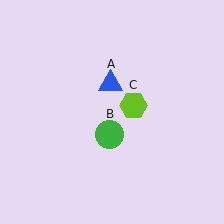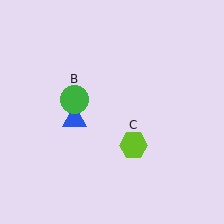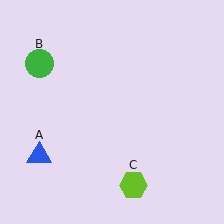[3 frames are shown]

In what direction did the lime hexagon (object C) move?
The lime hexagon (object C) moved down.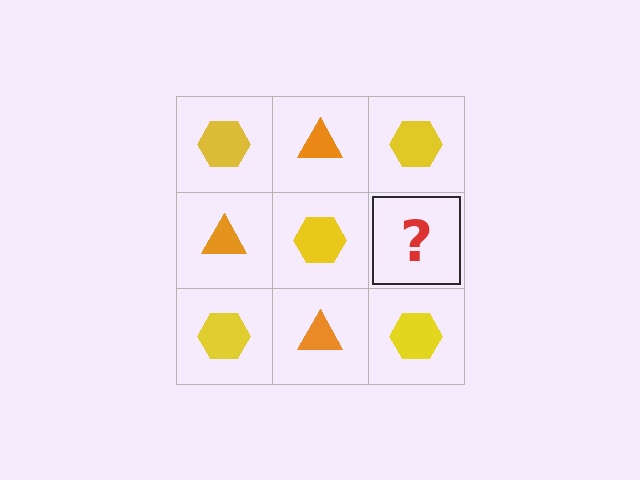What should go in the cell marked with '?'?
The missing cell should contain an orange triangle.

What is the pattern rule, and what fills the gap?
The rule is that it alternates yellow hexagon and orange triangle in a checkerboard pattern. The gap should be filled with an orange triangle.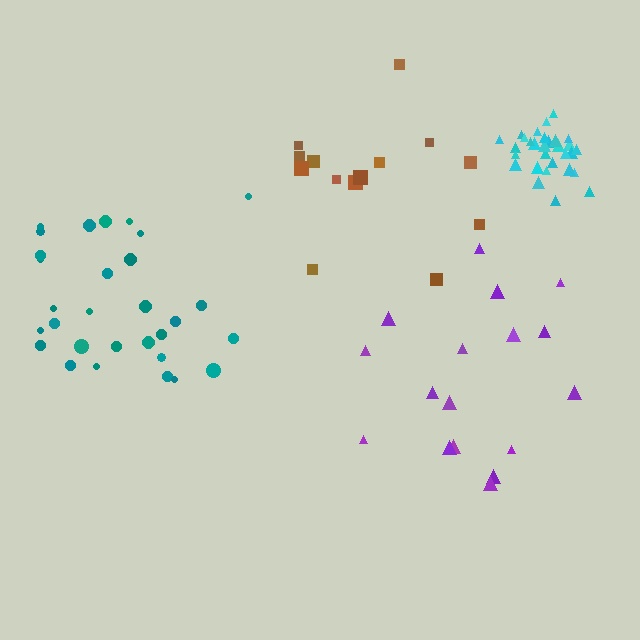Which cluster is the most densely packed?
Cyan.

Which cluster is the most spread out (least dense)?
Brown.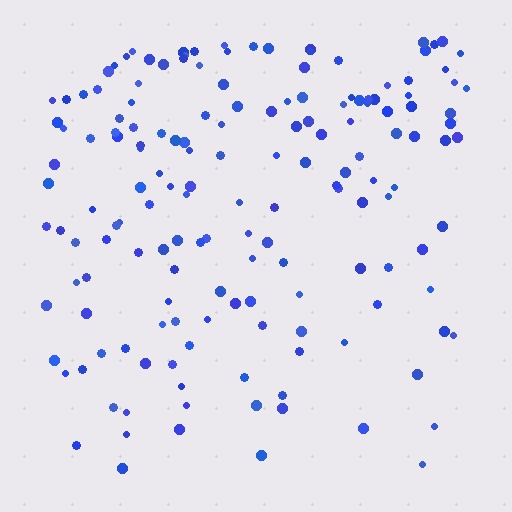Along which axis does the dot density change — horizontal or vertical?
Vertical.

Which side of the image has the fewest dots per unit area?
The bottom.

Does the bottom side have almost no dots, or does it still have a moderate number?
Still a moderate number, just noticeably fewer than the top.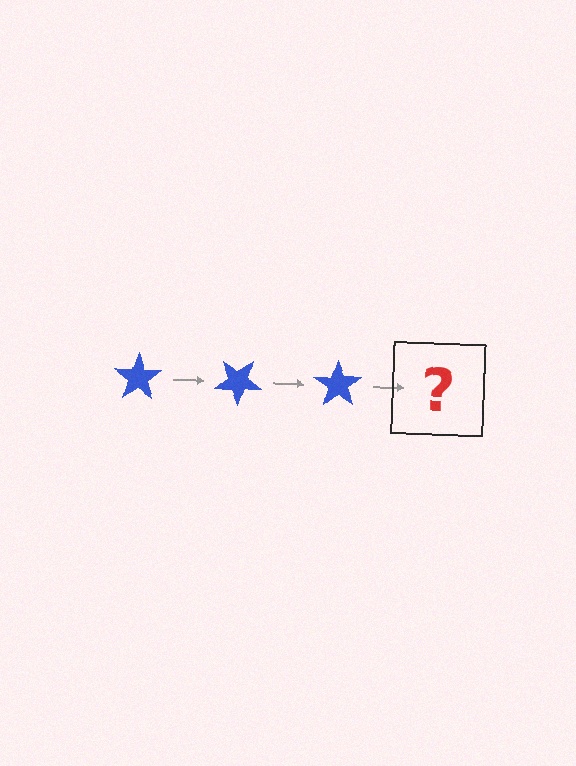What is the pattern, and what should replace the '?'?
The pattern is that the star rotates 35 degrees each step. The '?' should be a blue star rotated 105 degrees.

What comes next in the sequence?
The next element should be a blue star rotated 105 degrees.